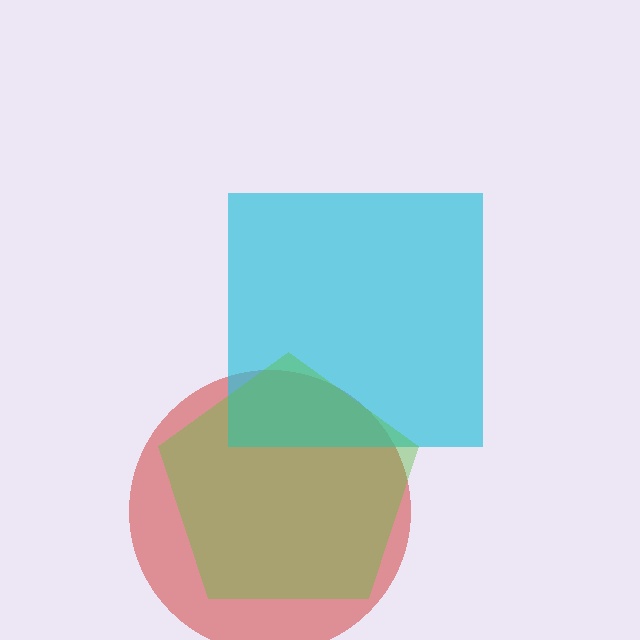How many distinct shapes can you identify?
There are 3 distinct shapes: a red circle, a cyan square, a lime pentagon.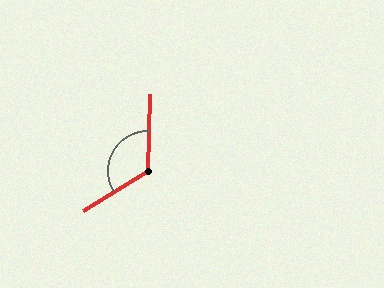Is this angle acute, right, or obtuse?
It is obtuse.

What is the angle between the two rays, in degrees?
Approximately 123 degrees.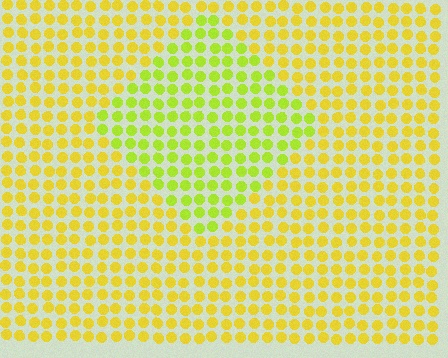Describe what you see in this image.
The image is filled with small yellow elements in a uniform arrangement. A diamond-shaped region is visible where the elements are tinted to a slightly different hue, forming a subtle color boundary.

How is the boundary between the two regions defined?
The boundary is defined purely by a slight shift in hue (about 28 degrees). Spacing, size, and orientation are identical on both sides.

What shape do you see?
I see a diamond.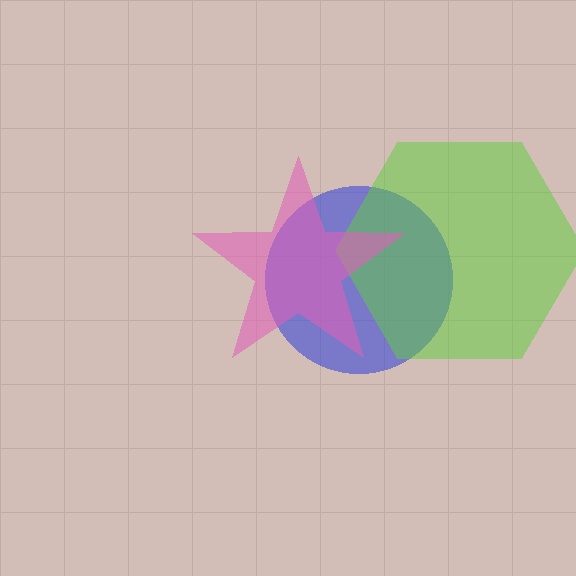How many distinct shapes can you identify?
There are 3 distinct shapes: a blue circle, a lime hexagon, a pink star.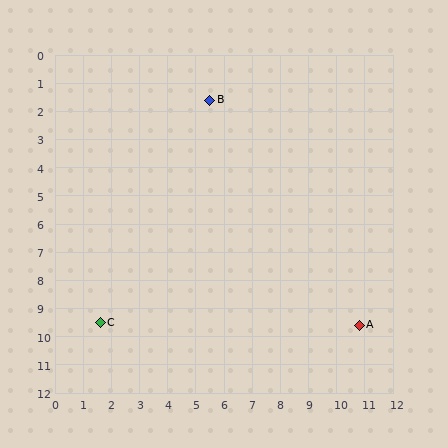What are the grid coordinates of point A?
Point A is at approximately (10.8, 9.6).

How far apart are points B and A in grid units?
Points B and A are about 9.6 grid units apart.